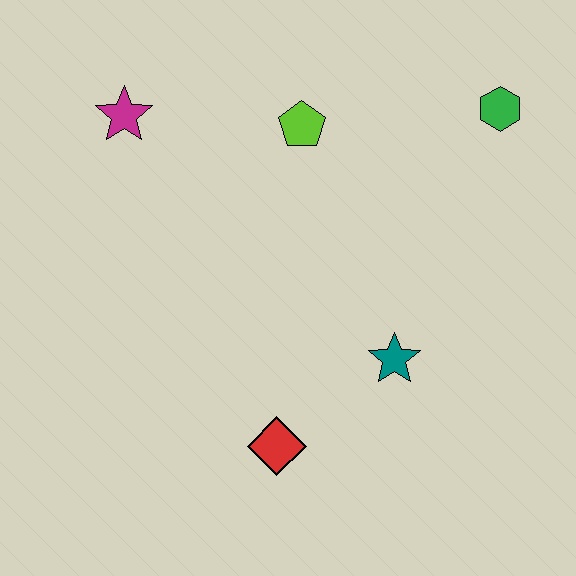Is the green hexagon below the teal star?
No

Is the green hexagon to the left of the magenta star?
No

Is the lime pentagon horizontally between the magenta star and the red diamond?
No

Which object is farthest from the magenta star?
The green hexagon is farthest from the magenta star.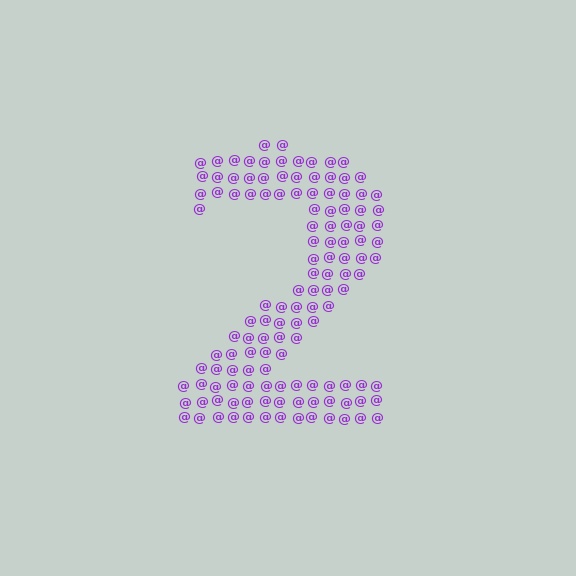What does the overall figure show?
The overall figure shows the digit 2.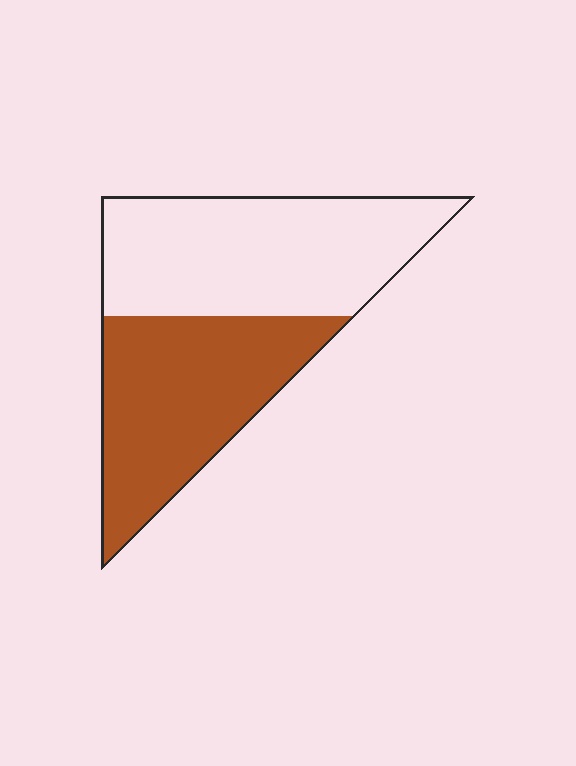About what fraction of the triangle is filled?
About one half (1/2).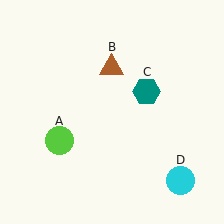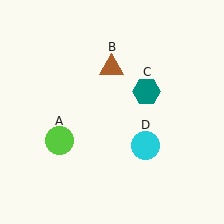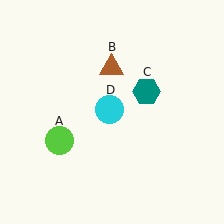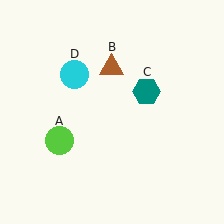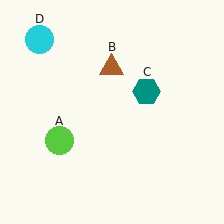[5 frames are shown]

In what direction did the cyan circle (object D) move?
The cyan circle (object D) moved up and to the left.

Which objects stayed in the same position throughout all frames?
Lime circle (object A) and brown triangle (object B) and teal hexagon (object C) remained stationary.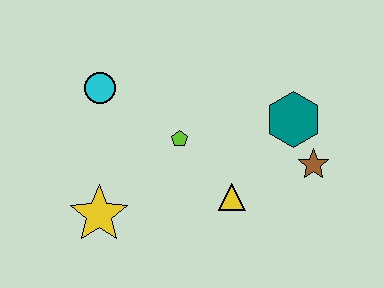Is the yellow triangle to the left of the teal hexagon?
Yes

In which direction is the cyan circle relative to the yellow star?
The cyan circle is above the yellow star.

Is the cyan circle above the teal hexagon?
Yes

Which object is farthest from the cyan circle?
The brown star is farthest from the cyan circle.